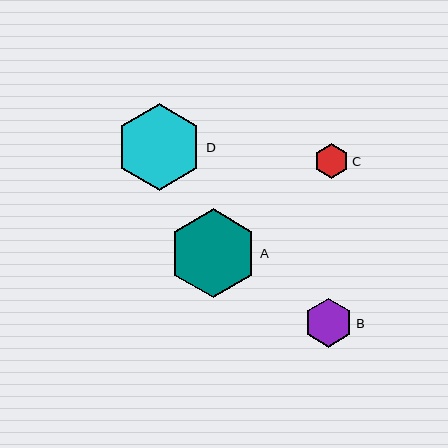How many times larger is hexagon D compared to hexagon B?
Hexagon D is approximately 1.8 times the size of hexagon B.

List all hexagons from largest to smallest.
From largest to smallest: A, D, B, C.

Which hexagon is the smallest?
Hexagon C is the smallest with a size of approximately 35 pixels.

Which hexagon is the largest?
Hexagon A is the largest with a size of approximately 88 pixels.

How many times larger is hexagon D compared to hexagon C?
Hexagon D is approximately 2.5 times the size of hexagon C.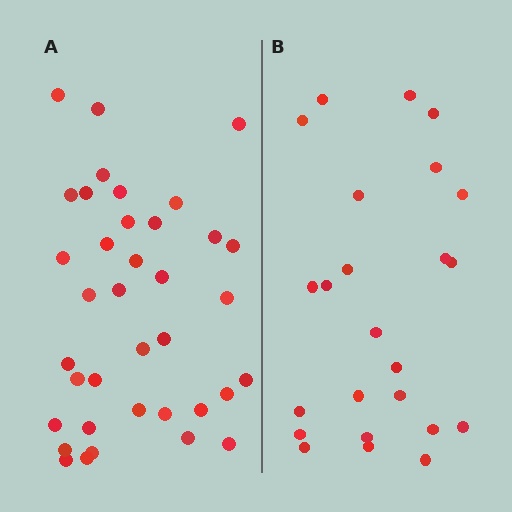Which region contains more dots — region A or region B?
Region A (the left region) has more dots.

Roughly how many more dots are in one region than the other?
Region A has approximately 15 more dots than region B.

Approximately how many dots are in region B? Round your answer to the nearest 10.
About 20 dots. (The exact count is 24, which rounds to 20.)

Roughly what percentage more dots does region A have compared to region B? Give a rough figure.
About 55% more.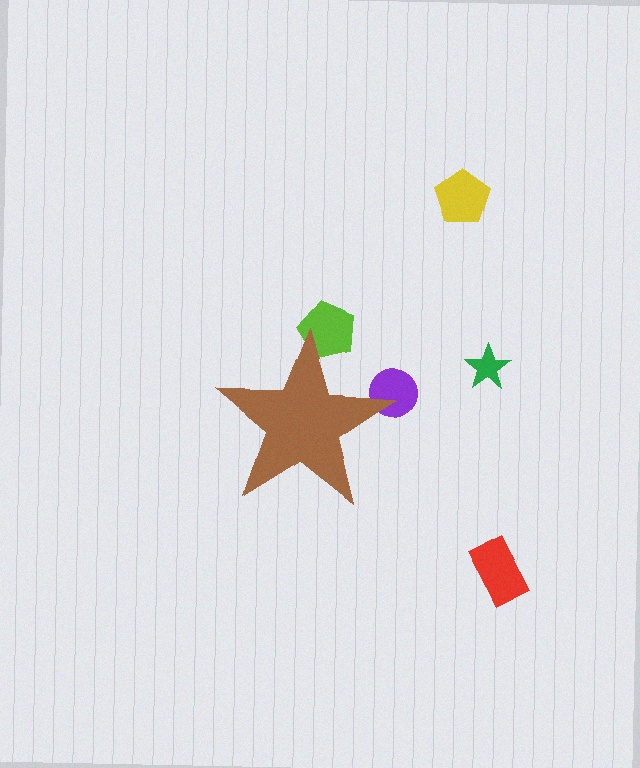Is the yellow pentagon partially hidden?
No, the yellow pentagon is fully visible.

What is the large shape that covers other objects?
A brown star.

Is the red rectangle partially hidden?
No, the red rectangle is fully visible.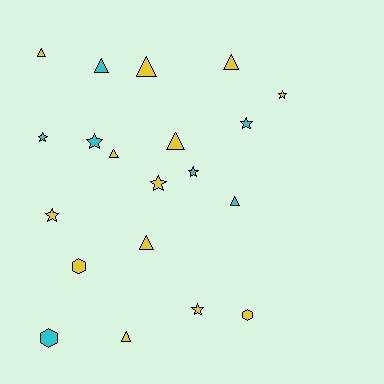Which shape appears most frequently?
Triangle, with 9 objects.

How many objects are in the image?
There are 20 objects.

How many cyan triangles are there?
There are 2 cyan triangles.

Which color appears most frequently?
Yellow, with 13 objects.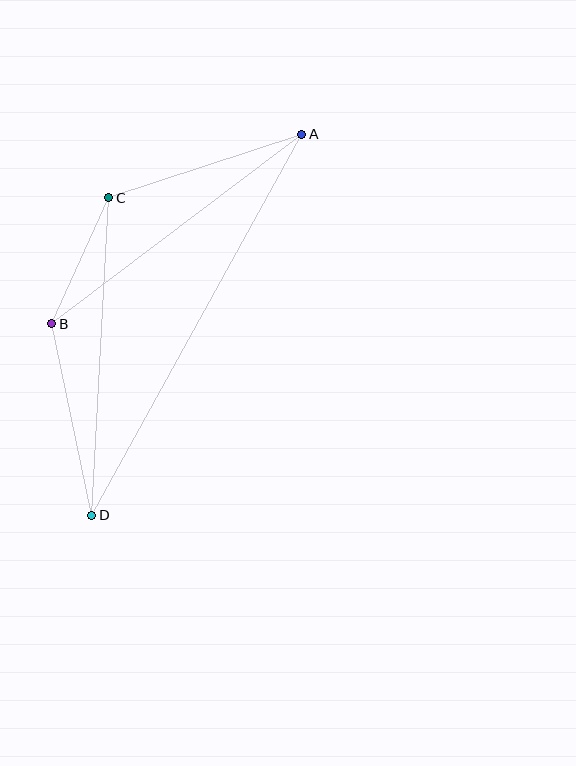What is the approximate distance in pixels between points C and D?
The distance between C and D is approximately 318 pixels.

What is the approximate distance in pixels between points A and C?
The distance between A and C is approximately 203 pixels.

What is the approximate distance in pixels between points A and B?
The distance between A and B is approximately 314 pixels.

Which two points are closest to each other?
Points B and C are closest to each other.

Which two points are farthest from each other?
Points A and D are farthest from each other.